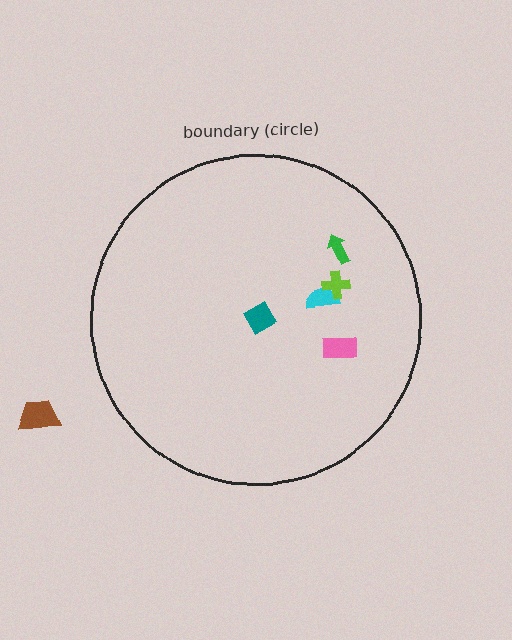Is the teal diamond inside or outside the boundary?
Inside.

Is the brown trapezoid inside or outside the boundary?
Outside.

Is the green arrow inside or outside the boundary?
Inside.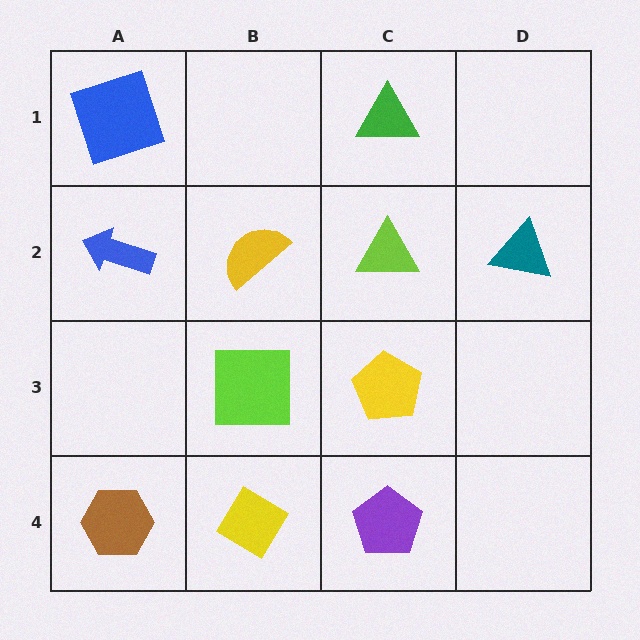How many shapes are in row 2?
4 shapes.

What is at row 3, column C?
A yellow pentagon.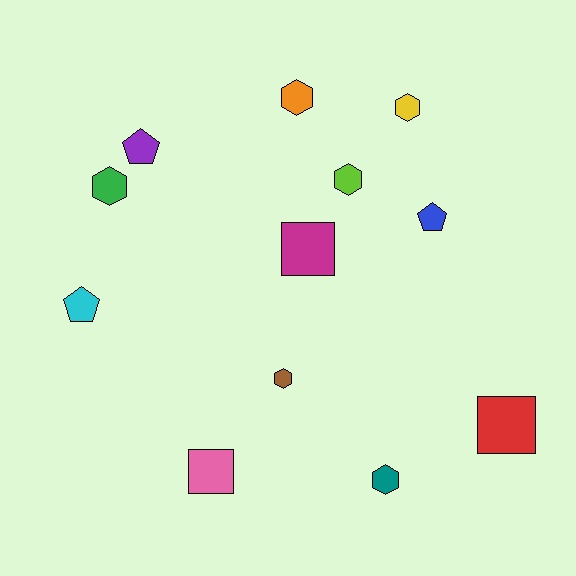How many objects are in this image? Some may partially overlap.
There are 12 objects.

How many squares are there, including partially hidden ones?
There are 3 squares.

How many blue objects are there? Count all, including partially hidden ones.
There is 1 blue object.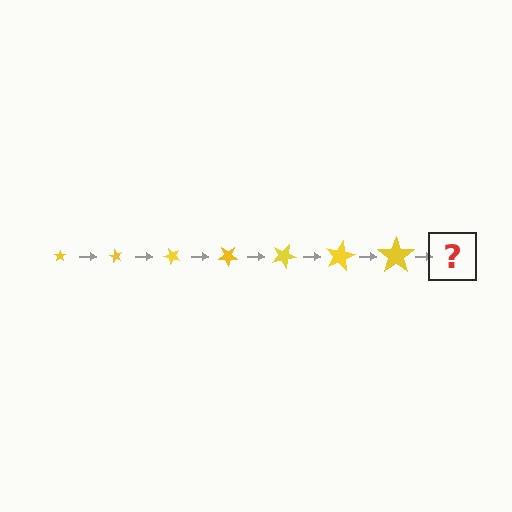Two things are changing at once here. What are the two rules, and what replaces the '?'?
The two rules are that the star grows larger each step and it rotates 60 degrees each step. The '?' should be a star, larger than the previous one and rotated 420 degrees from the start.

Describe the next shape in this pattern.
It should be a star, larger than the previous one and rotated 420 degrees from the start.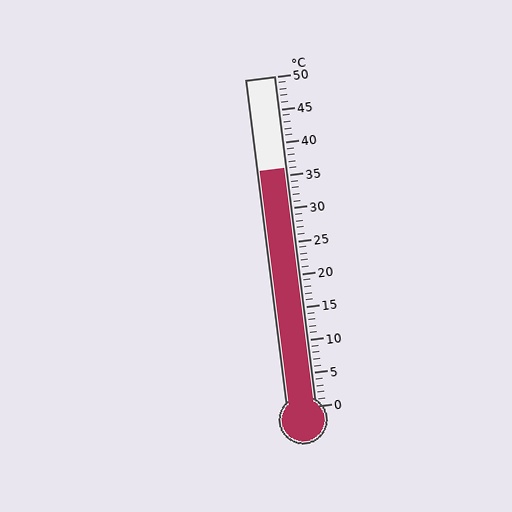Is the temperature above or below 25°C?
The temperature is above 25°C.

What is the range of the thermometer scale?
The thermometer scale ranges from 0°C to 50°C.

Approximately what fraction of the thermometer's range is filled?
The thermometer is filled to approximately 70% of its range.